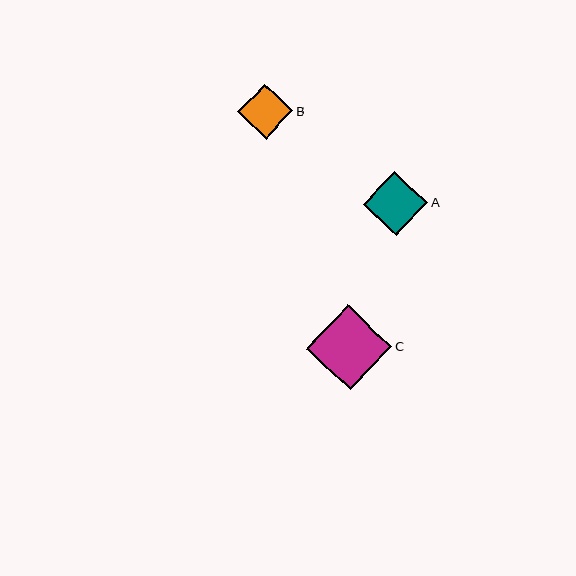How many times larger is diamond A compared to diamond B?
Diamond A is approximately 1.2 times the size of diamond B.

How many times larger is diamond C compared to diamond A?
Diamond C is approximately 1.3 times the size of diamond A.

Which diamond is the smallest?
Diamond B is the smallest with a size of approximately 55 pixels.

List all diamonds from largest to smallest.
From largest to smallest: C, A, B.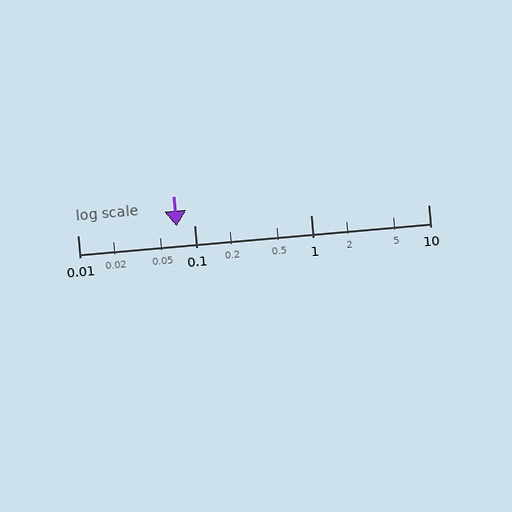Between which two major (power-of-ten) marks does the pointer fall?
The pointer is between 0.01 and 0.1.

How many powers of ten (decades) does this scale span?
The scale spans 3 decades, from 0.01 to 10.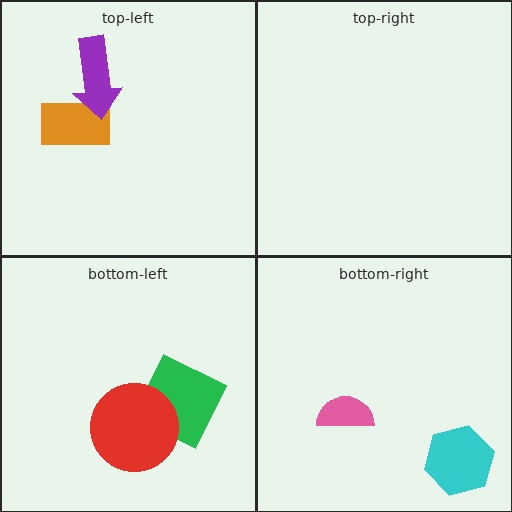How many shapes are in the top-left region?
2.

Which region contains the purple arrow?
The top-left region.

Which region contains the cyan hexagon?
The bottom-right region.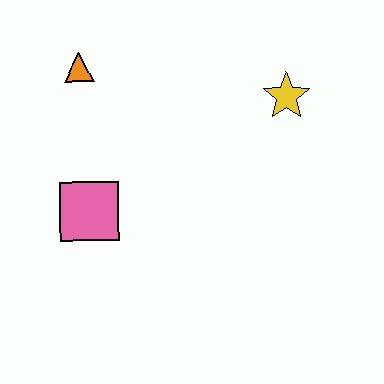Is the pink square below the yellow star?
Yes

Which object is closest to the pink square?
The orange triangle is closest to the pink square.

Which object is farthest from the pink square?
The yellow star is farthest from the pink square.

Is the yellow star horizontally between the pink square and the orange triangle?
No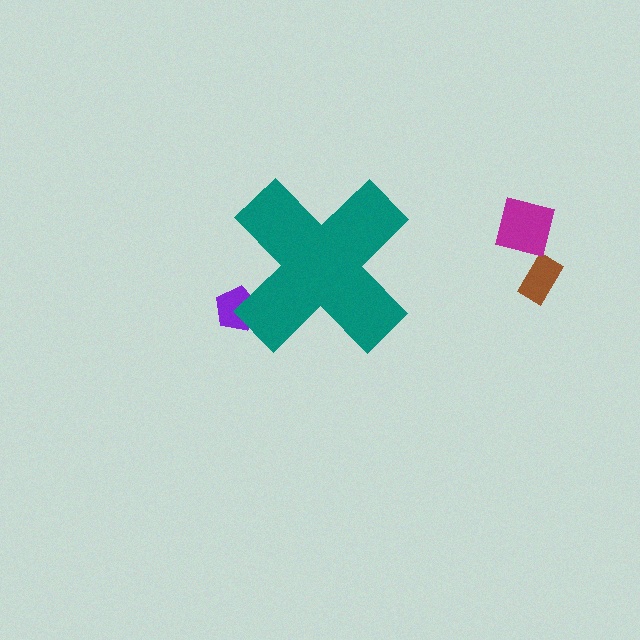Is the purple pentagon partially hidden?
Yes, the purple pentagon is partially hidden behind the teal cross.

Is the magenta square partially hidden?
No, the magenta square is fully visible.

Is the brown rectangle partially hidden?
No, the brown rectangle is fully visible.